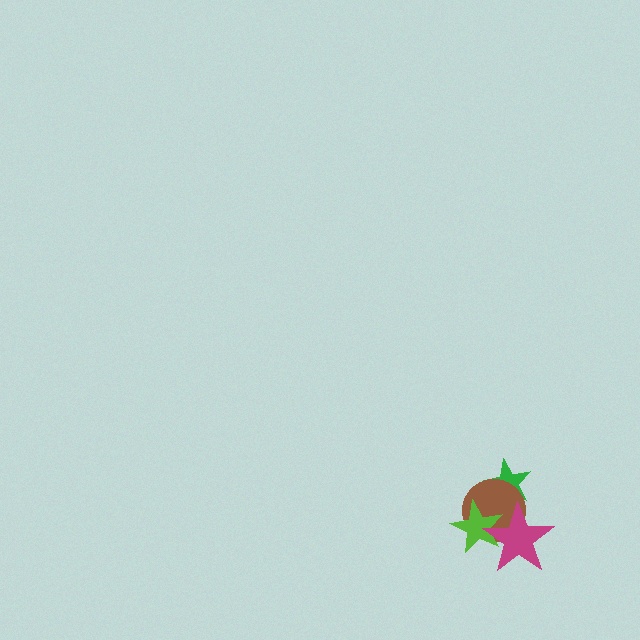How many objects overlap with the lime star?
2 objects overlap with the lime star.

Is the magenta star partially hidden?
No, no other shape covers it.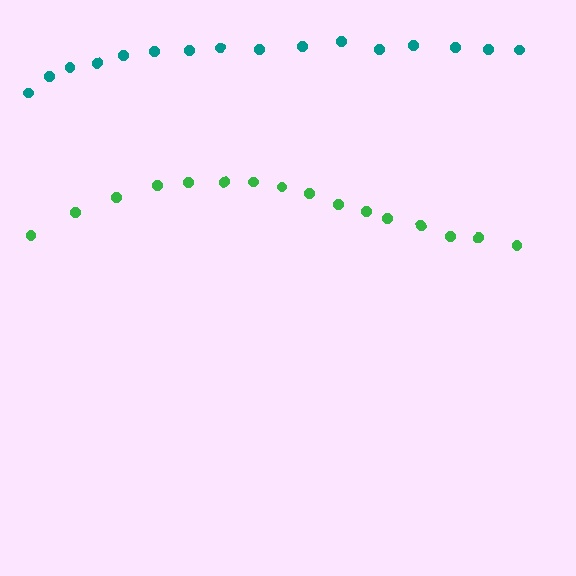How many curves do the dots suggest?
There are 2 distinct paths.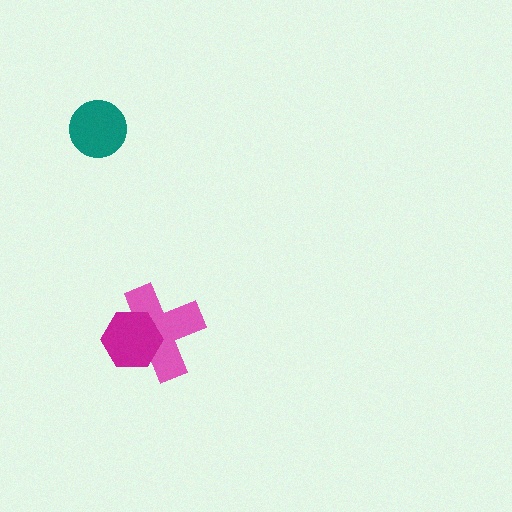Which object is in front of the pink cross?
The magenta hexagon is in front of the pink cross.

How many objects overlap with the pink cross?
1 object overlaps with the pink cross.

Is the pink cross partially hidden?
Yes, it is partially covered by another shape.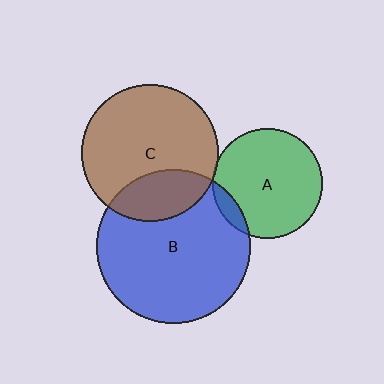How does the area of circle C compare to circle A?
Approximately 1.5 times.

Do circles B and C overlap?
Yes.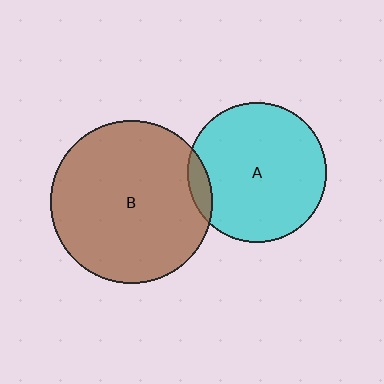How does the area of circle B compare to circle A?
Approximately 1.4 times.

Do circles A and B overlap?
Yes.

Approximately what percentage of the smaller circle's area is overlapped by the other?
Approximately 10%.